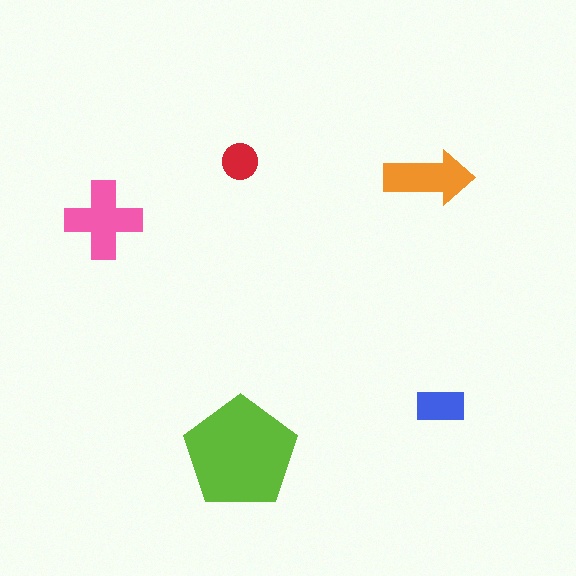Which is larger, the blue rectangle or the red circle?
The blue rectangle.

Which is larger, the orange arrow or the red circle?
The orange arrow.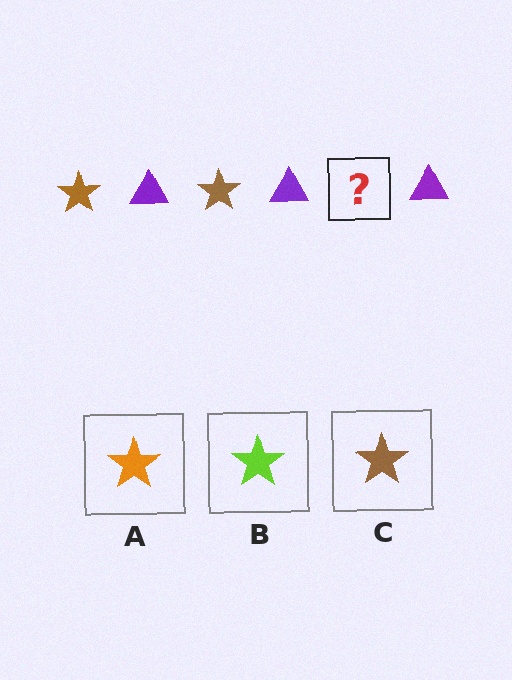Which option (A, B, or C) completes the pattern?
C.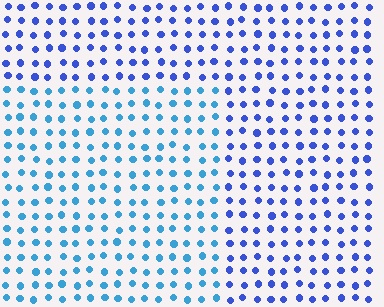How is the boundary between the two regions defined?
The boundary is defined purely by a slight shift in hue (about 31 degrees). Spacing, size, and orientation are identical on both sides.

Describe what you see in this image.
The image is filled with small blue elements in a uniform arrangement. A rectangle-shaped region is visible where the elements are tinted to a slightly different hue, forming a subtle color boundary.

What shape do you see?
I see a rectangle.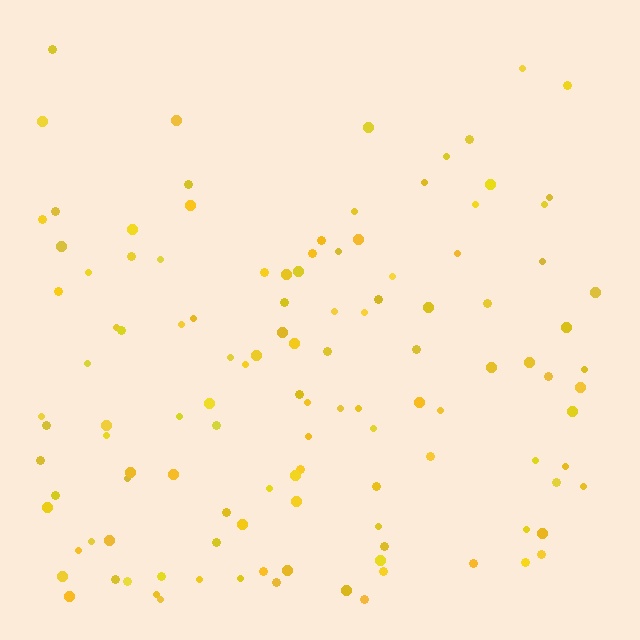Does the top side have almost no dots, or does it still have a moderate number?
Still a moderate number, just noticeably fewer than the bottom.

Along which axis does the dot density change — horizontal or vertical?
Vertical.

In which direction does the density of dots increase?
From top to bottom, with the bottom side densest.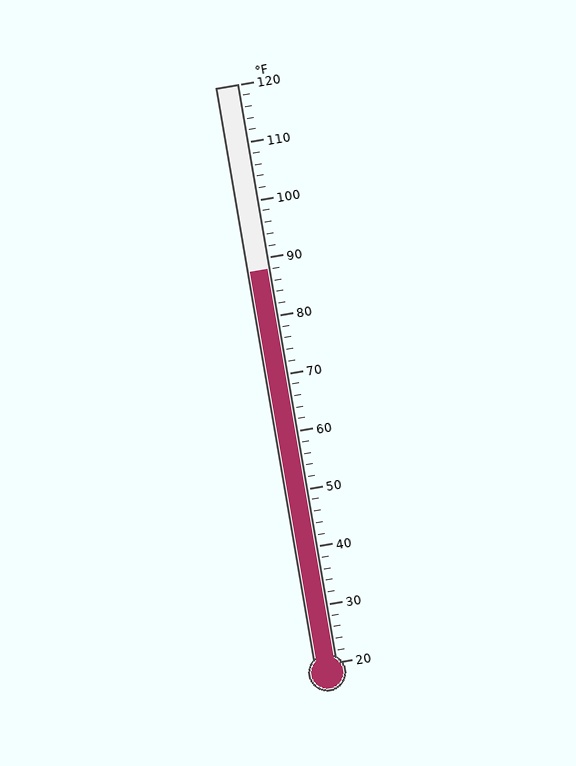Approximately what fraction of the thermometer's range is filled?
The thermometer is filled to approximately 70% of its range.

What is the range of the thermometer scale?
The thermometer scale ranges from 20°F to 120°F.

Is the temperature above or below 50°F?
The temperature is above 50°F.